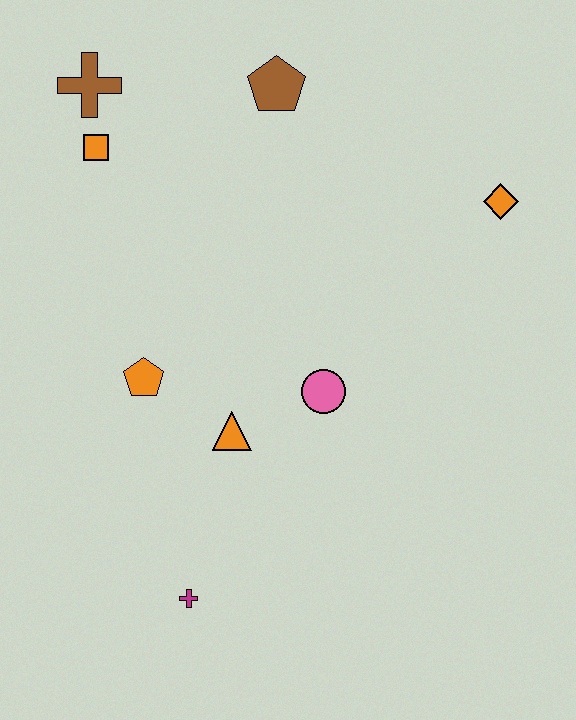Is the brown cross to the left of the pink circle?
Yes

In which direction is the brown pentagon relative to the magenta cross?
The brown pentagon is above the magenta cross.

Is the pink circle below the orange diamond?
Yes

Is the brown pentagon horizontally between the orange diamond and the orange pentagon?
Yes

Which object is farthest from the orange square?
The magenta cross is farthest from the orange square.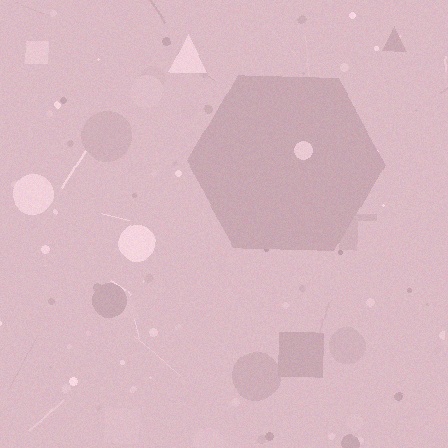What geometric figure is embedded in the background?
A hexagon is embedded in the background.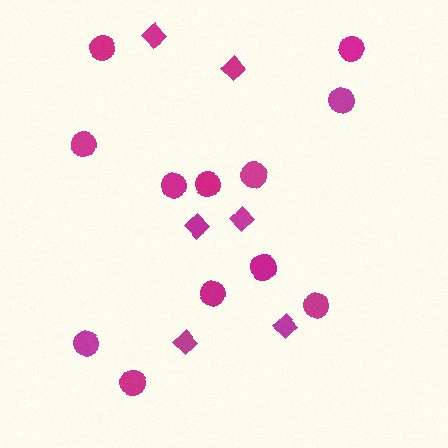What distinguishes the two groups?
There are 2 groups: one group of circles (12) and one group of diamonds (6).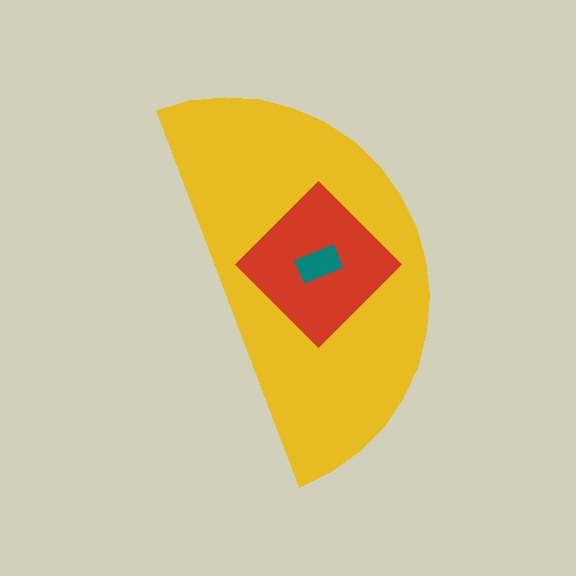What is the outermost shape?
The yellow semicircle.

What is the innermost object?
The teal rectangle.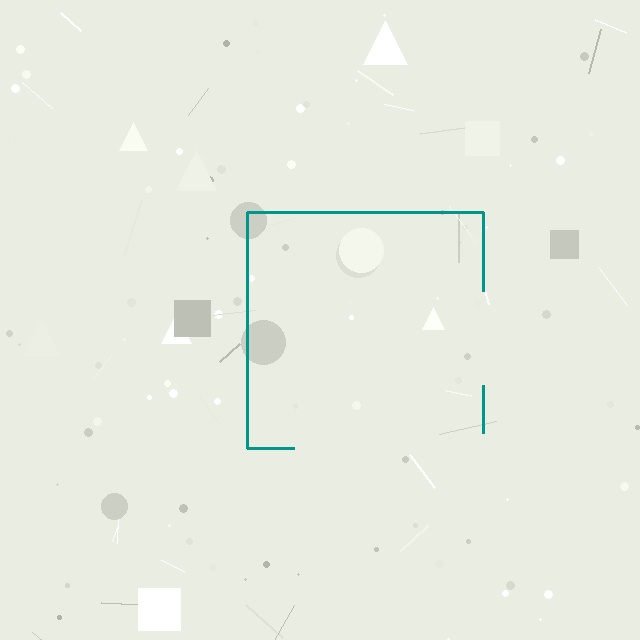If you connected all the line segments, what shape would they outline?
They would outline a square.